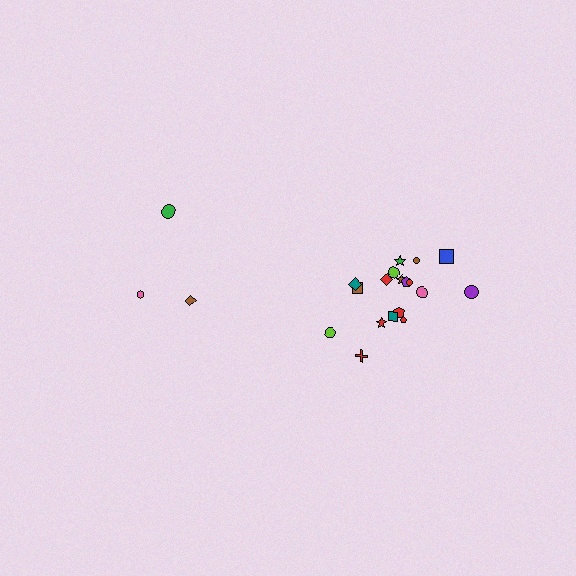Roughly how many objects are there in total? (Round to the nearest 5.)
Roughly 20 objects in total.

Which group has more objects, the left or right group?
The right group.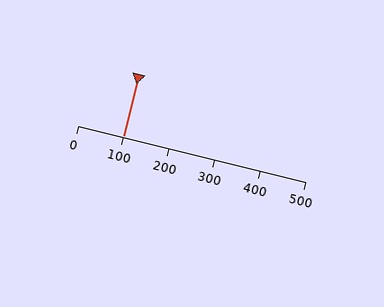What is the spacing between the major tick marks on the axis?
The major ticks are spaced 100 apart.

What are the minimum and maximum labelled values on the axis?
The axis runs from 0 to 500.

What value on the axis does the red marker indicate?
The marker indicates approximately 100.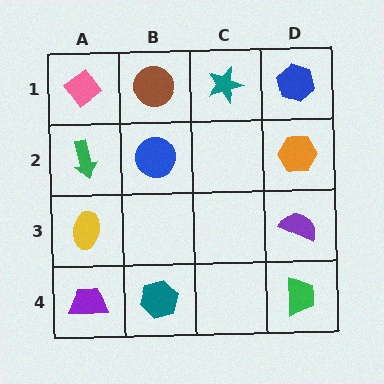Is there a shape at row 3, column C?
No, that cell is empty.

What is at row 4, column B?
A teal hexagon.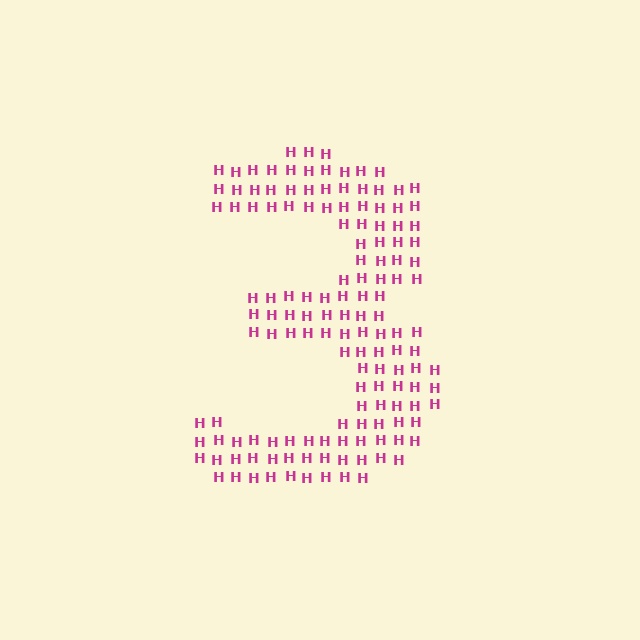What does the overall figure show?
The overall figure shows the digit 3.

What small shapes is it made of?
It is made of small letter H's.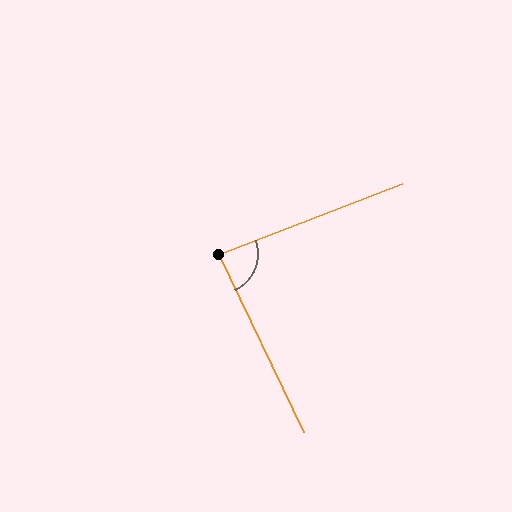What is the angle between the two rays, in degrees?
Approximately 85 degrees.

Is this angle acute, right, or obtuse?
It is approximately a right angle.